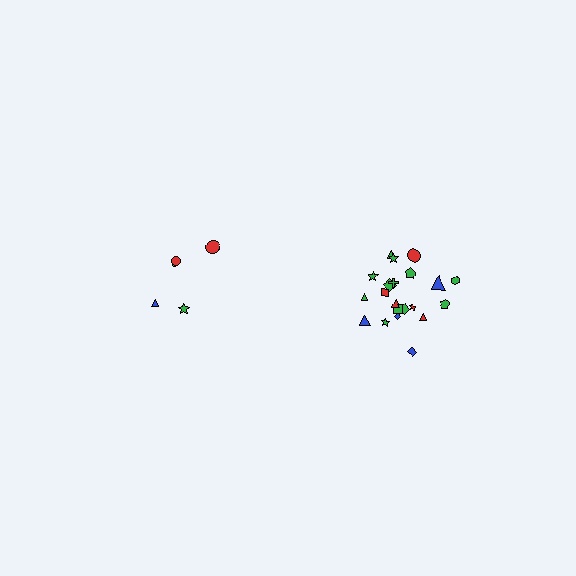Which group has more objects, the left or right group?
The right group.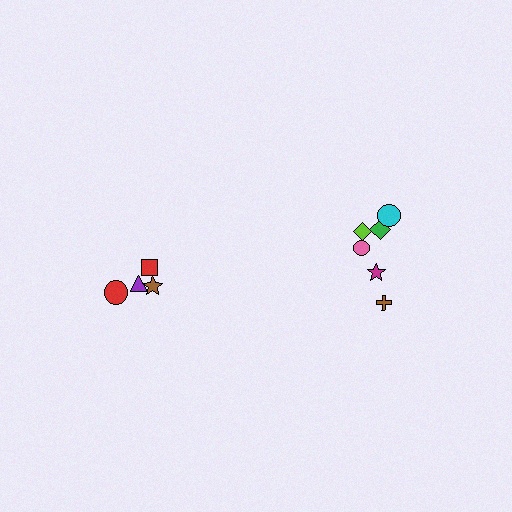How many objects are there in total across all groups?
There are 10 objects.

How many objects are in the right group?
There are 6 objects.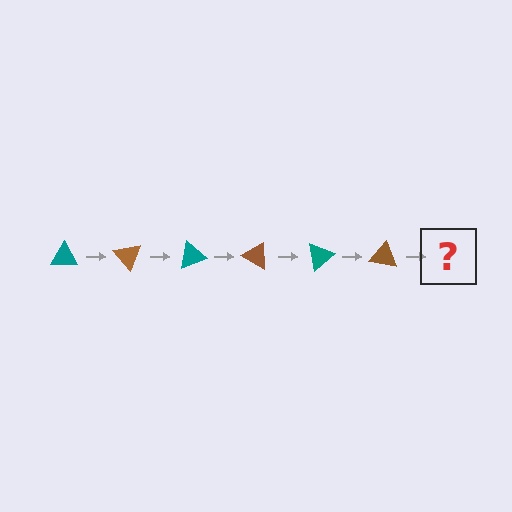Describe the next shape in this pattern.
It should be a teal triangle, rotated 300 degrees from the start.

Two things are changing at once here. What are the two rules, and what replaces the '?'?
The two rules are that it rotates 50 degrees each step and the color cycles through teal and brown. The '?' should be a teal triangle, rotated 300 degrees from the start.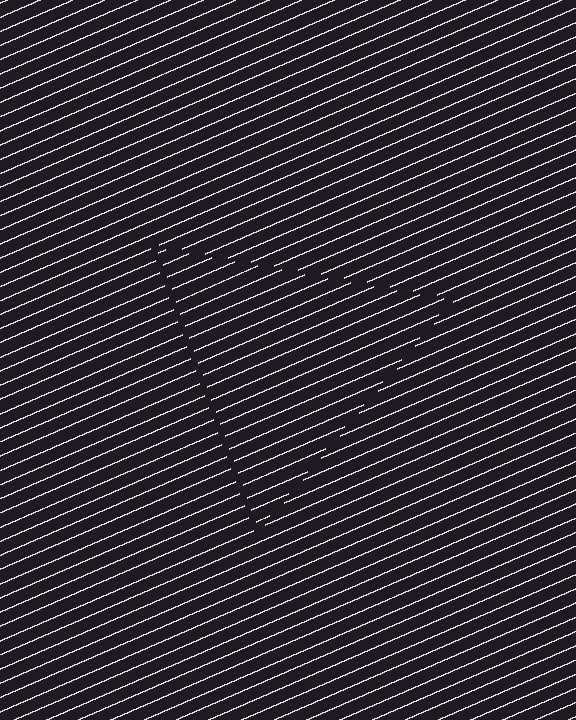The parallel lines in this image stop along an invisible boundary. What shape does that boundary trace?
An illusory triangle. The interior of the shape contains the same grating, shifted by half a period — the contour is defined by the phase discontinuity where line-ends from the inner and outer gratings abut.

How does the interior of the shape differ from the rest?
The interior of the shape contains the same grating, shifted by half a period — the contour is defined by the phase discontinuity where line-ends from the inner and outer gratings abut.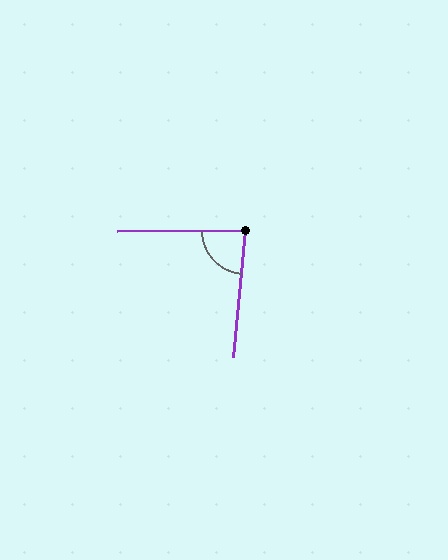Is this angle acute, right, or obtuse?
It is acute.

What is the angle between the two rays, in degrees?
Approximately 84 degrees.